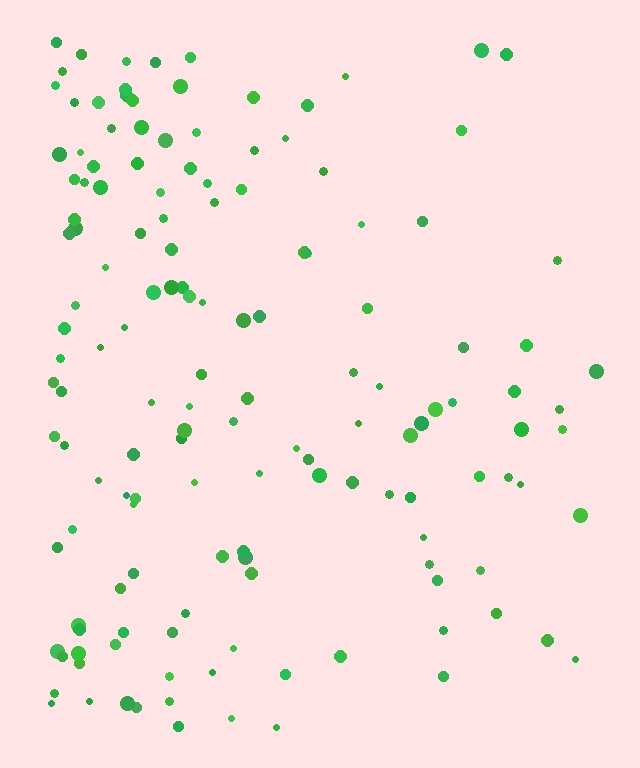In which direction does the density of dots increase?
From right to left, with the left side densest.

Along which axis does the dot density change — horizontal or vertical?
Horizontal.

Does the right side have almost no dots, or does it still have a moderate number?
Still a moderate number, just noticeably fewer than the left.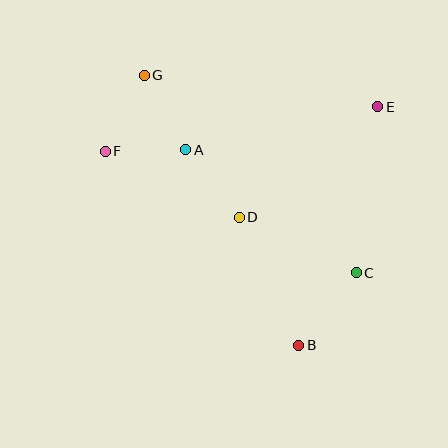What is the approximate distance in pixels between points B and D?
The distance between B and D is approximately 141 pixels.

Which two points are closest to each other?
Points A and F are closest to each other.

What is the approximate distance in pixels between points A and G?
The distance between A and G is approximately 85 pixels.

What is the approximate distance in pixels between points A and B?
The distance between A and B is approximately 225 pixels.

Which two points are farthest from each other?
Points B and G are farthest from each other.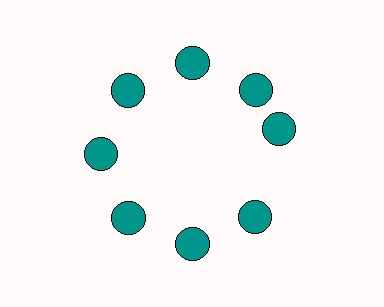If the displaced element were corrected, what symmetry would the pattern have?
It would have 8-fold rotational symmetry — the pattern would map onto itself every 45 degrees.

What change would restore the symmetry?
The symmetry would be restored by rotating it back into even spacing with its neighbors so that all 8 circles sit at equal angles and equal distance from the center.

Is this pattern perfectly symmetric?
No. The 8 teal circles are arranged in a ring, but one element near the 3 o'clock position is rotated out of alignment along the ring, breaking the 8-fold rotational symmetry.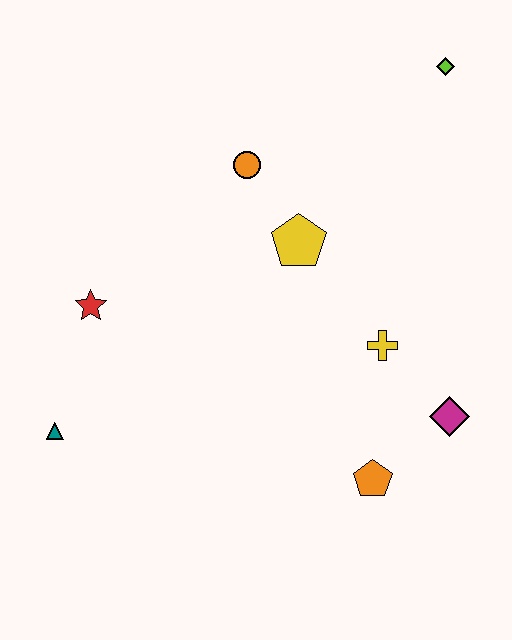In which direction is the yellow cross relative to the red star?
The yellow cross is to the right of the red star.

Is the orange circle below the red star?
No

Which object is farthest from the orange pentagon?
The lime diamond is farthest from the orange pentagon.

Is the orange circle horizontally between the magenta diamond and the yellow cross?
No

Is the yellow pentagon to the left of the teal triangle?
No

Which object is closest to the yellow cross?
The magenta diamond is closest to the yellow cross.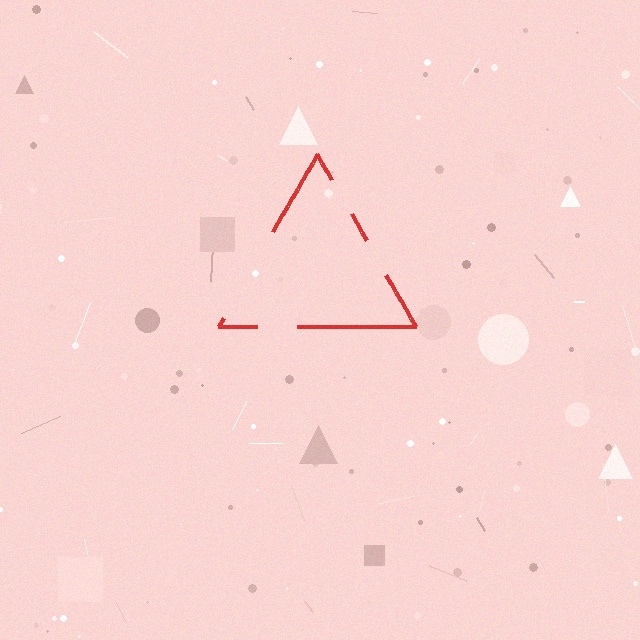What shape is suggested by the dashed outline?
The dashed outline suggests a triangle.